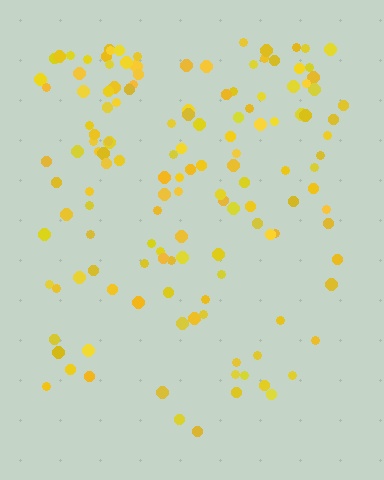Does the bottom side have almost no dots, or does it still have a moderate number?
Still a moderate number, just noticeably fewer than the top.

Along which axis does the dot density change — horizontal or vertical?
Vertical.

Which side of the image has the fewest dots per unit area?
The bottom.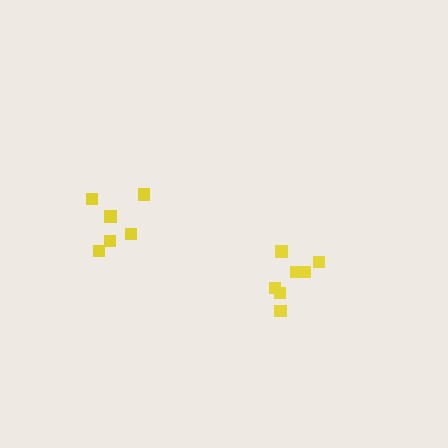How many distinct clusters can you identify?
There are 2 distinct clusters.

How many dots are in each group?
Group 1: 6 dots, Group 2: 7 dots (13 total).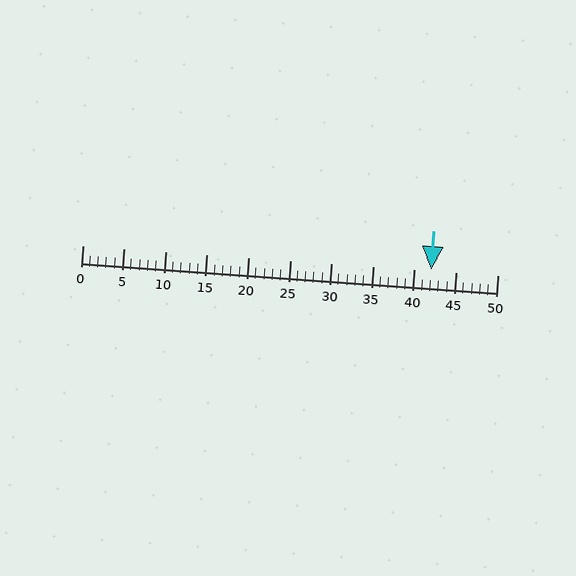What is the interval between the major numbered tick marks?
The major tick marks are spaced 5 units apart.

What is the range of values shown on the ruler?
The ruler shows values from 0 to 50.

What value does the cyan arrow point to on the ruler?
The cyan arrow points to approximately 42.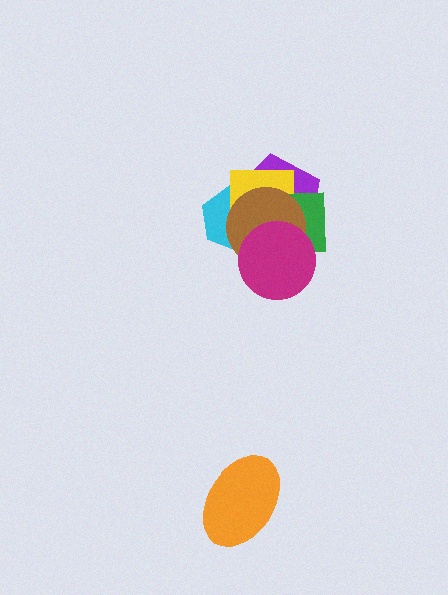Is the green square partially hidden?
Yes, it is partially covered by another shape.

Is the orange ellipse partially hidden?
No, no other shape covers it.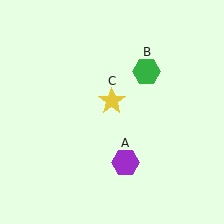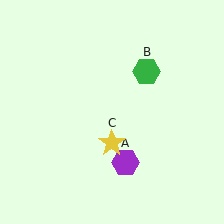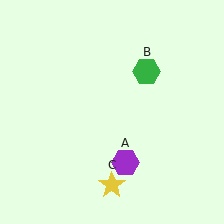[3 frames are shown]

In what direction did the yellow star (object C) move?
The yellow star (object C) moved down.